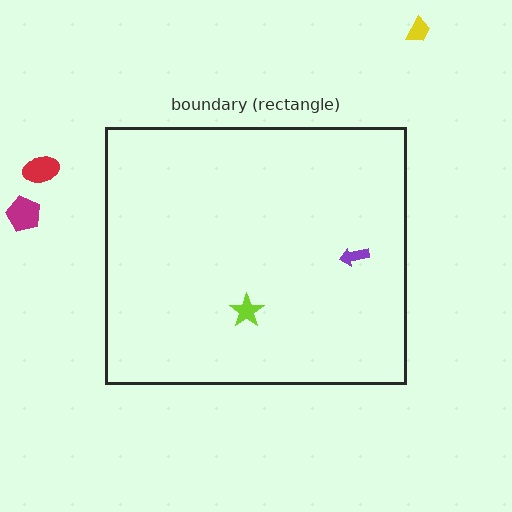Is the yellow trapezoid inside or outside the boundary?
Outside.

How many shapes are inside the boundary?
2 inside, 3 outside.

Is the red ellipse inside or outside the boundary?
Outside.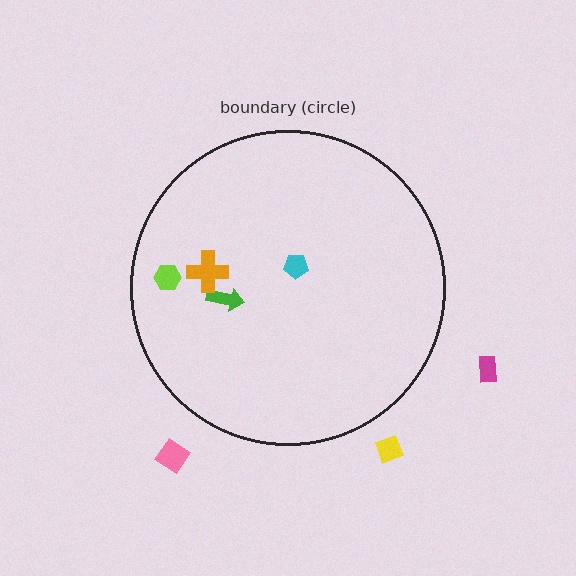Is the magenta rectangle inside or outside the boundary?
Outside.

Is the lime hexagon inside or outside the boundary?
Inside.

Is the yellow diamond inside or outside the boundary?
Outside.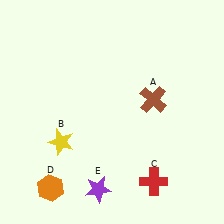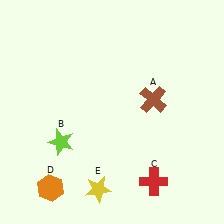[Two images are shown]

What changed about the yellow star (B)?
In Image 1, B is yellow. In Image 2, it changed to lime.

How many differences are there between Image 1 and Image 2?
There are 2 differences between the two images.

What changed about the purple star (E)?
In Image 1, E is purple. In Image 2, it changed to yellow.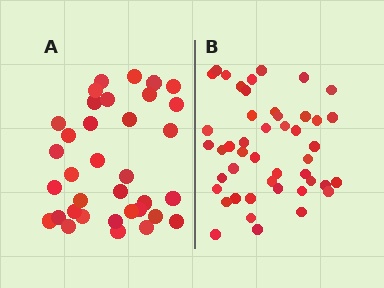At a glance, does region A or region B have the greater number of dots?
Region B (the right region) has more dots.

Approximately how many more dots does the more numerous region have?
Region B has roughly 12 or so more dots than region A.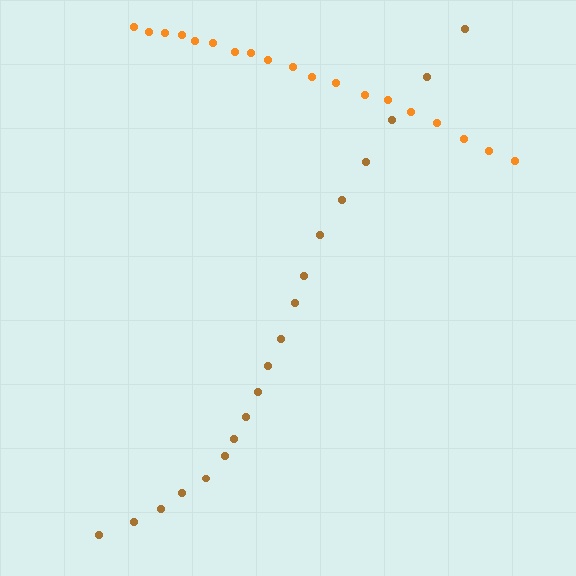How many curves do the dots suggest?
There are 2 distinct paths.